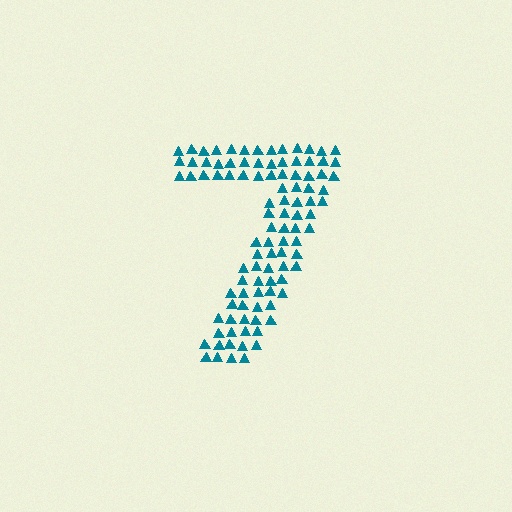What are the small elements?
The small elements are triangles.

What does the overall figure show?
The overall figure shows the digit 7.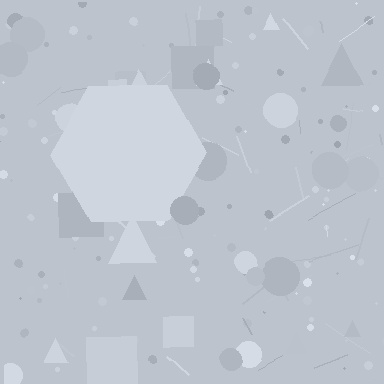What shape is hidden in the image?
A hexagon is hidden in the image.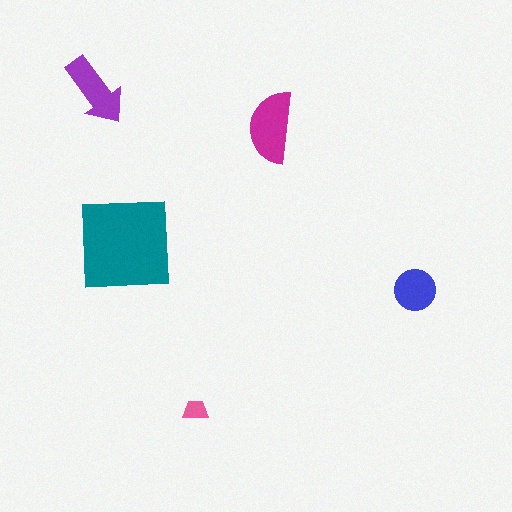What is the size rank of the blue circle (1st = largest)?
4th.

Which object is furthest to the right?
The blue circle is rightmost.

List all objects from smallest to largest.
The pink trapezoid, the blue circle, the purple arrow, the magenta semicircle, the teal square.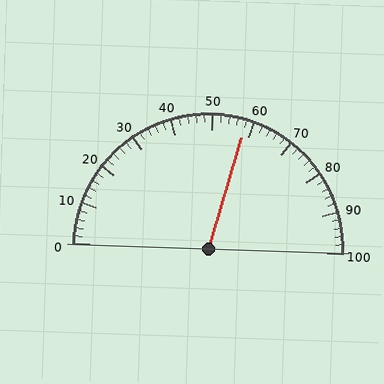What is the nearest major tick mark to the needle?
The nearest major tick mark is 60.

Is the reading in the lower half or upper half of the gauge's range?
The reading is in the upper half of the range (0 to 100).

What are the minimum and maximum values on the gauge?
The gauge ranges from 0 to 100.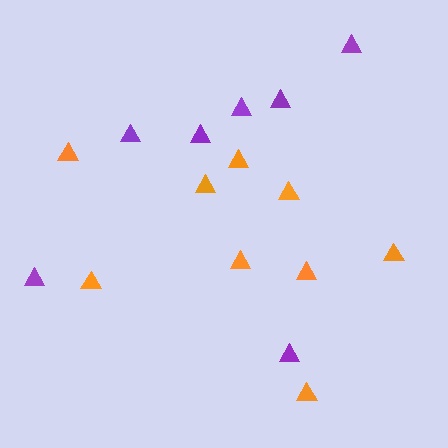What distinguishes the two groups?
There are 2 groups: one group of orange triangles (9) and one group of purple triangles (7).